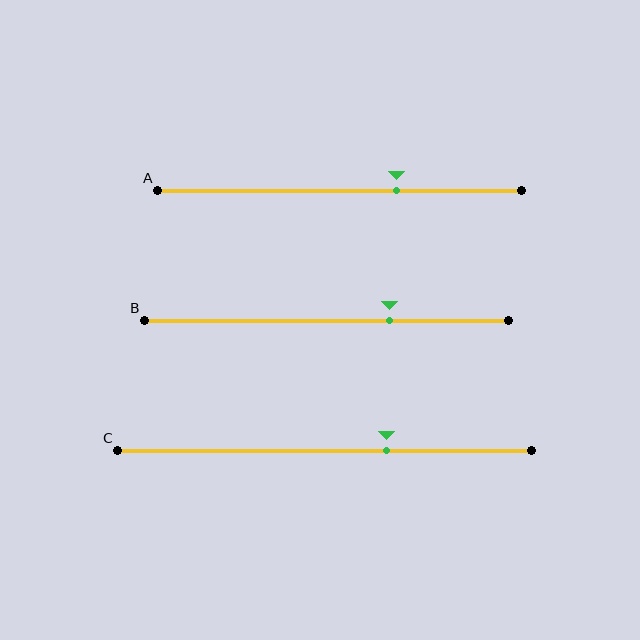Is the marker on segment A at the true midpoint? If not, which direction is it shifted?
No, the marker on segment A is shifted to the right by about 16% of the segment length.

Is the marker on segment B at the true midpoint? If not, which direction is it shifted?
No, the marker on segment B is shifted to the right by about 17% of the segment length.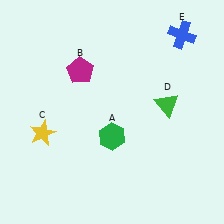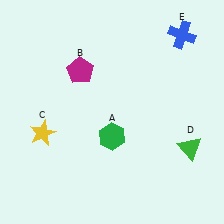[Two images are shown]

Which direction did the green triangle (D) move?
The green triangle (D) moved down.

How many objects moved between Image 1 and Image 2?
1 object moved between the two images.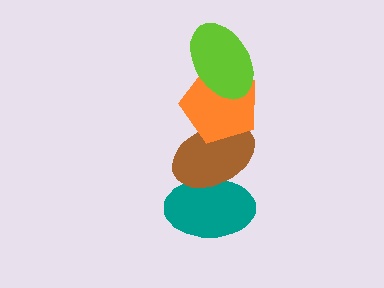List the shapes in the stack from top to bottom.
From top to bottom: the lime ellipse, the orange pentagon, the brown ellipse, the teal ellipse.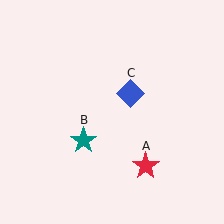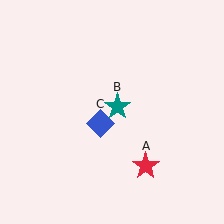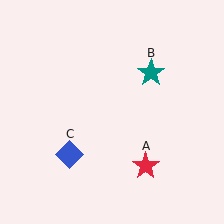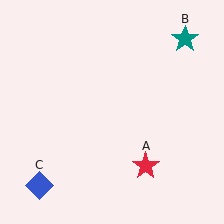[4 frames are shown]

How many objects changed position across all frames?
2 objects changed position: teal star (object B), blue diamond (object C).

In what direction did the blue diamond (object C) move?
The blue diamond (object C) moved down and to the left.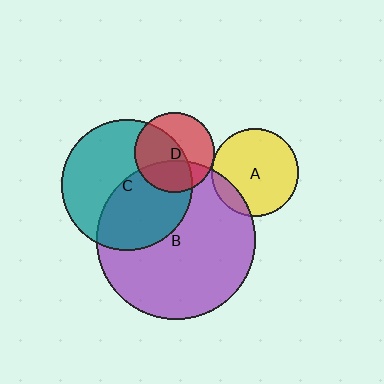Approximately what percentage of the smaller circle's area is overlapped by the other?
Approximately 15%.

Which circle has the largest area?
Circle B (purple).